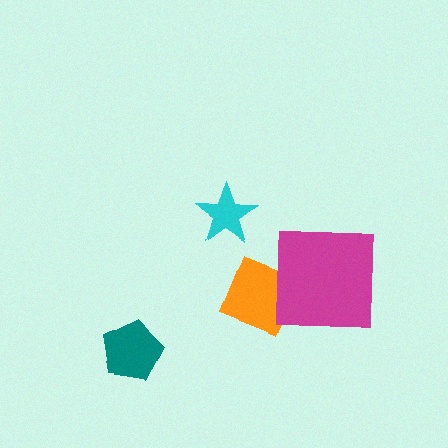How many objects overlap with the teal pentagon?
0 objects overlap with the teal pentagon.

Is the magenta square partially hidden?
No, no other shape covers it.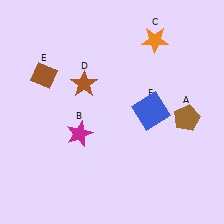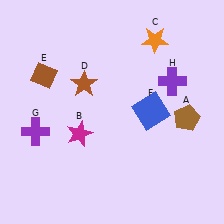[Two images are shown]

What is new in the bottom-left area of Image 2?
A purple cross (G) was added in the bottom-left area of Image 2.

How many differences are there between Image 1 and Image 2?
There are 2 differences between the two images.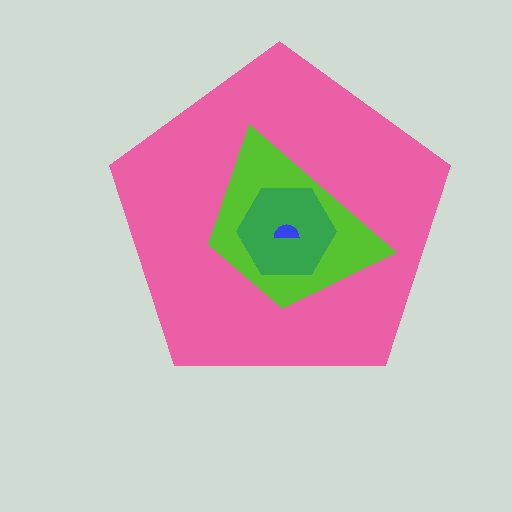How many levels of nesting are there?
4.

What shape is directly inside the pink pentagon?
The lime trapezoid.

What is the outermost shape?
The pink pentagon.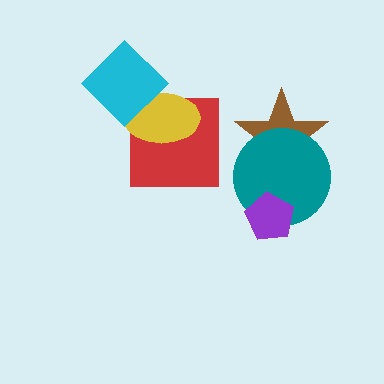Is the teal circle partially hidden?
Yes, it is partially covered by another shape.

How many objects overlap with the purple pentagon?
1 object overlaps with the purple pentagon.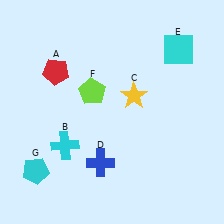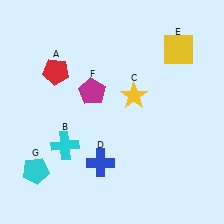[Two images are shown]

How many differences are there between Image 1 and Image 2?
There are 2 differences between the two images.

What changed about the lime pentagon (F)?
In Image 1, F is lime. In Image 2, it changed to magenta.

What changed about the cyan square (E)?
In Image 1, E is cyan. In Image 2, it changed to yellow.